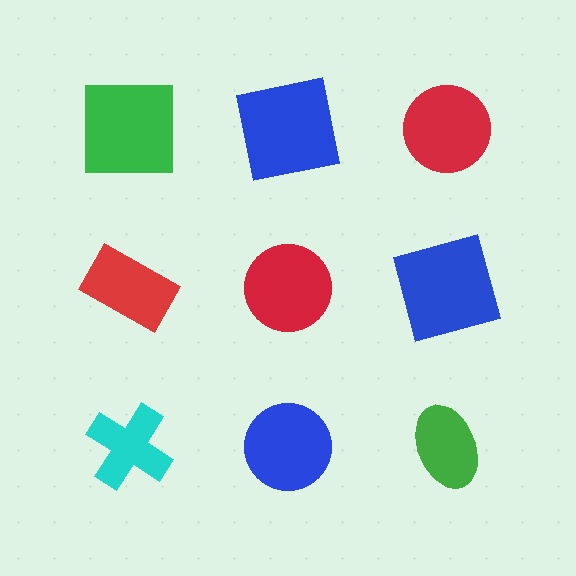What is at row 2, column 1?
A red rectangle.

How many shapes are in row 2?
3 shapes.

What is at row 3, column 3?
A green ellipse.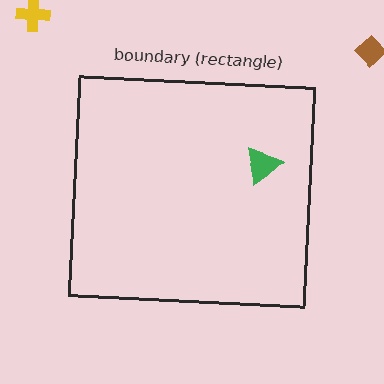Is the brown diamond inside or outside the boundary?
Outside.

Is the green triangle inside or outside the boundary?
Inside.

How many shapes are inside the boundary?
1 inside, 2 outside.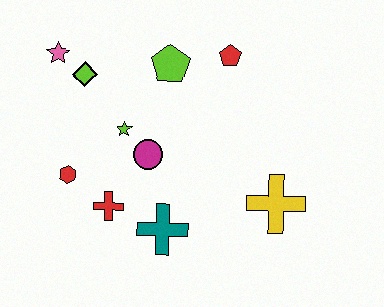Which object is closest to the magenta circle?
The lime star is closest to the magenta circle.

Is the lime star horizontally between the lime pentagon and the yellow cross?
No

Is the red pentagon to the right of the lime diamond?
Yes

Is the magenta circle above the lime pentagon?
No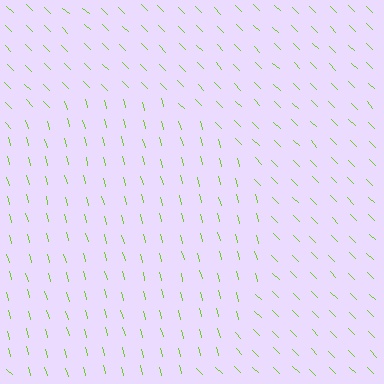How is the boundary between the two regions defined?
The boundary is defined purely by a change in line orientation (approximately 30 degrees difference). All lines are the same color and thickness.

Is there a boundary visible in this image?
Yes, there is a texture boundary formed by a change in line orientation.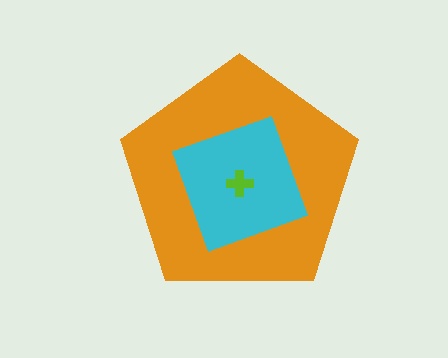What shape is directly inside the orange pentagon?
The cyan square.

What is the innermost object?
The lime cross.